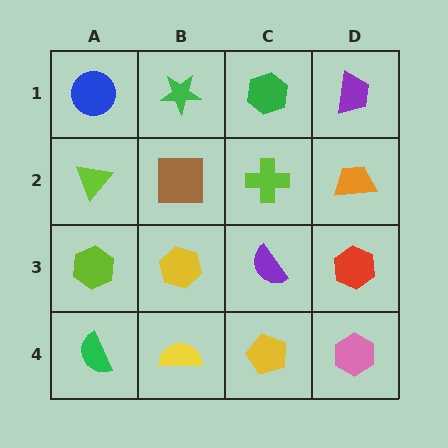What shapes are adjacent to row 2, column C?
A green hexagon (row 1, column C), a purple semicircle (row 3, column C), a brown square (row 2, column B), an orange trapezoid (row 2, column D).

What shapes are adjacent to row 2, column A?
A blue circle (row 1, column A), a lime hexagon (row 3, column A), a brown square (row 2, column B).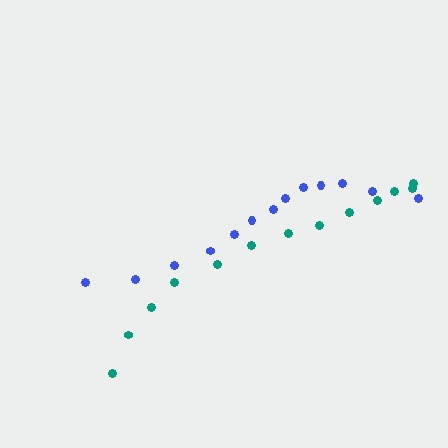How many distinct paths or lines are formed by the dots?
There are 2 distinct paths.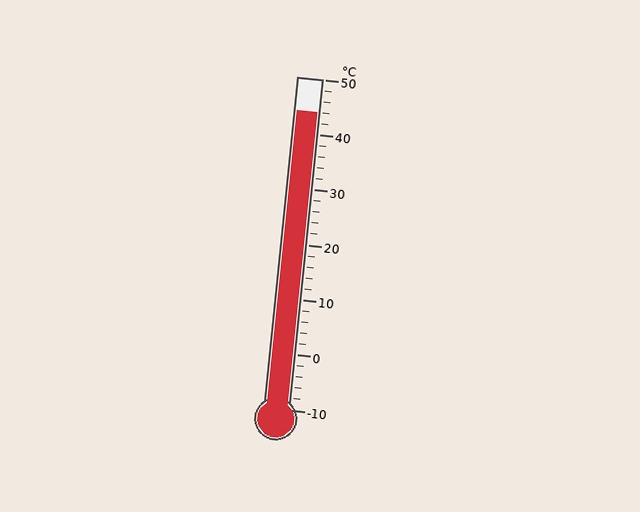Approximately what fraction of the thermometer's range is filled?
The thermometer is filled to approximately 90% of its range.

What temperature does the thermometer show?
The thermometer shows approximately 44°C.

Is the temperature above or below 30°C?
The temperature is above 30°C.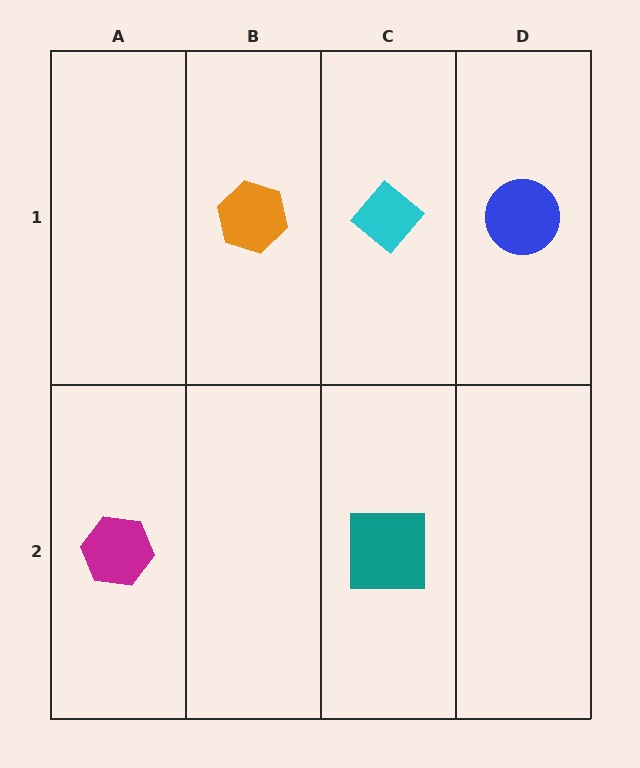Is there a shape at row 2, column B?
No, that cell is empty.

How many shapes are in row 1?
3 shapes.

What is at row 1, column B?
An orange hexagon.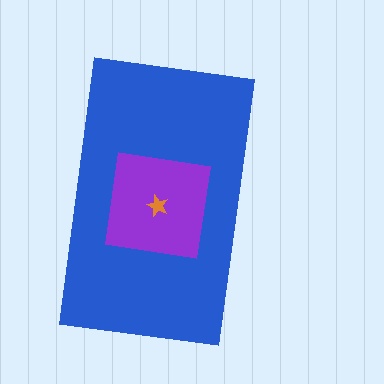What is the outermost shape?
The blue rectangle.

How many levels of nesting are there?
3.